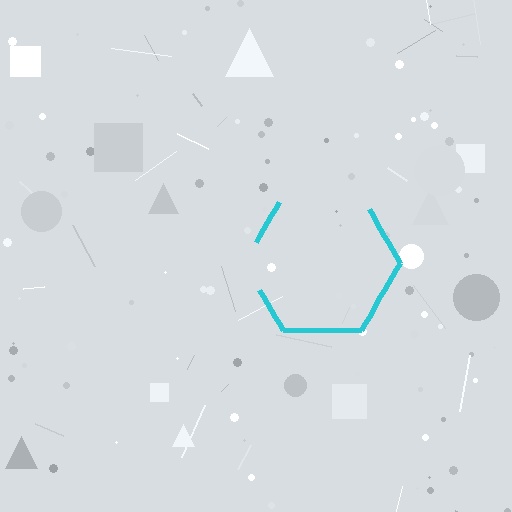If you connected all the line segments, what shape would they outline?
They would outline a hexagon.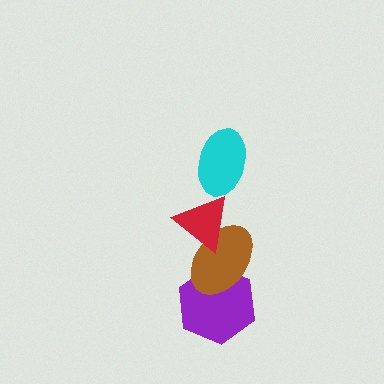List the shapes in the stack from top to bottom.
From top to bottom: the cyan ellipse, the red triangle, the brown ellipse, the purple hexagon.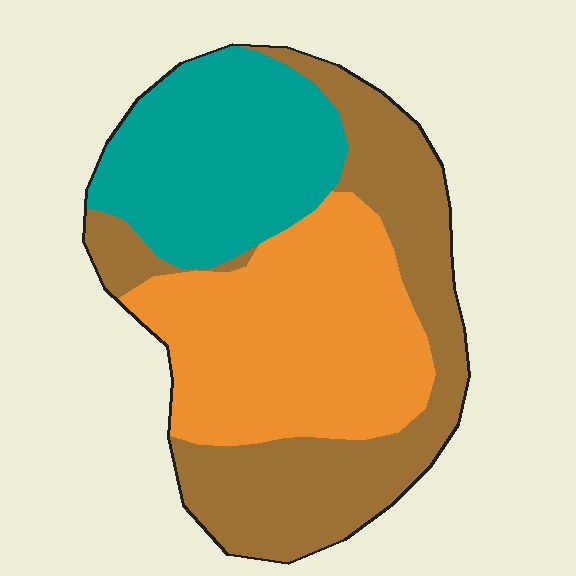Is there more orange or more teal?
Orange.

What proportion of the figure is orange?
Orange takes up between a quarter and a half of the figure.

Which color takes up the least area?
Teal, at roughly 30%.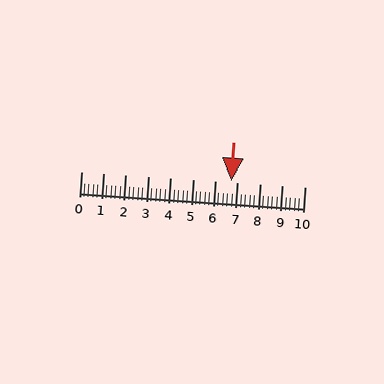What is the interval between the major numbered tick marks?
The major tick marks are spaced 1 units apart.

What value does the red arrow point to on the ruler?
The red arrow points to approximately 6.7.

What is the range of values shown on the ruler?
The ruler shows values from 0 to 10.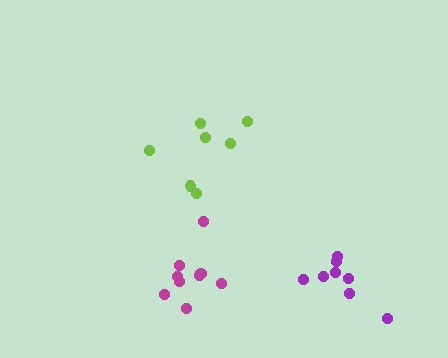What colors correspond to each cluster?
The clusters are colored: magenta, purple, lime.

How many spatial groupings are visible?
There are 3 spatial groupings.